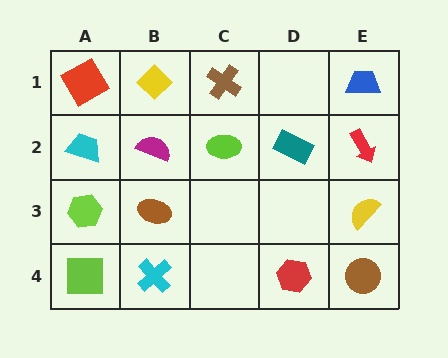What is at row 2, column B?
A magenta semicircle.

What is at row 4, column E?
A brown circle.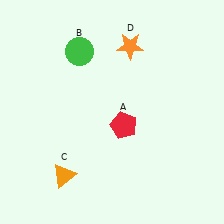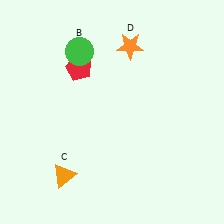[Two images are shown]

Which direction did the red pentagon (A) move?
The red pentagon (A) moved up.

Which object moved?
The red pentagon (A) moved up.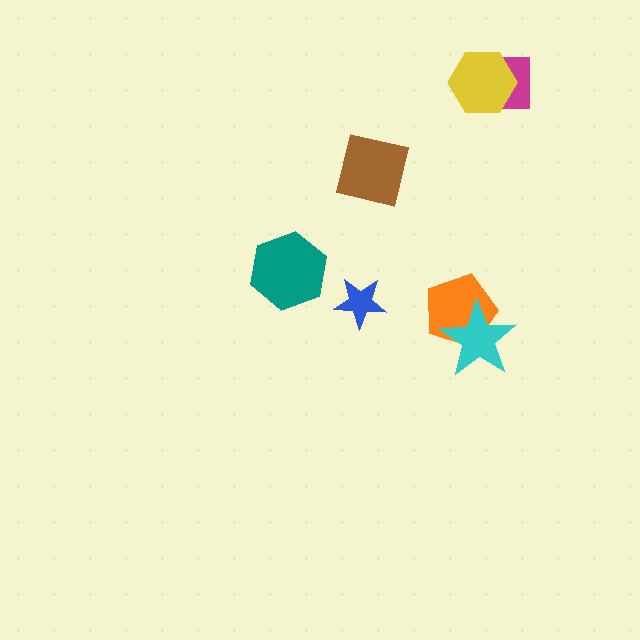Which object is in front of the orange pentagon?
The cyan star is in front of the orange pentagon.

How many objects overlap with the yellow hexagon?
1 object overlaps with the yellow hexagon.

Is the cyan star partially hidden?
No, no other shape covers it.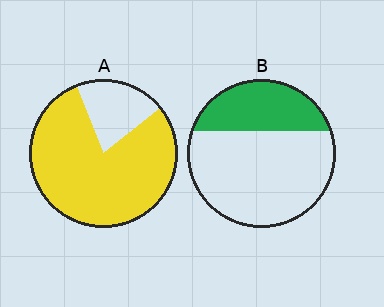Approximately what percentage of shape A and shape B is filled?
A is approximately 80% and B is approximately 30%.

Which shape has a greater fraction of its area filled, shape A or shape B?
Shape A.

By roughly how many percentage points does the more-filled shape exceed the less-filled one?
By roughly 50 percentage points (A over B).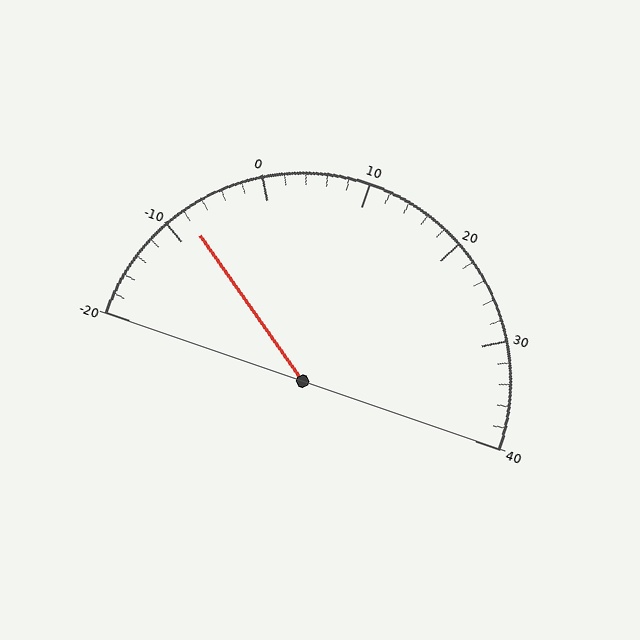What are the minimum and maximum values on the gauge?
The gauge ranges from -20 to 40.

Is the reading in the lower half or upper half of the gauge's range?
The reading is in the lower half of the range (-20 to 40).